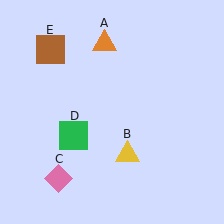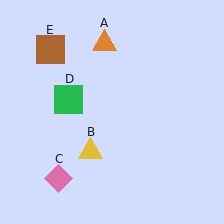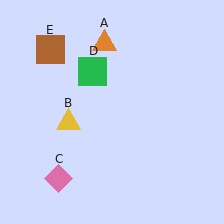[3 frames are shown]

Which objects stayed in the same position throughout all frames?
Orange triangle (object A) and pink diamond (object C) and brown square (object E) remained stationary.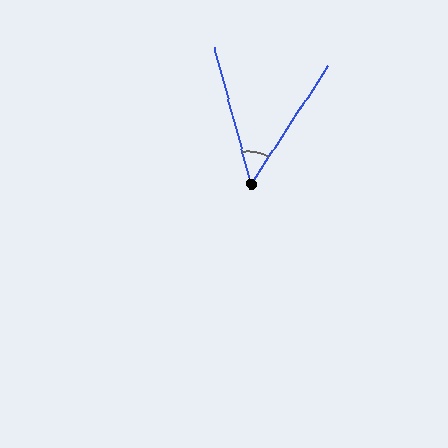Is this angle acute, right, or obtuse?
It is acute.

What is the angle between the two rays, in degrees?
Approximately 48 degrees.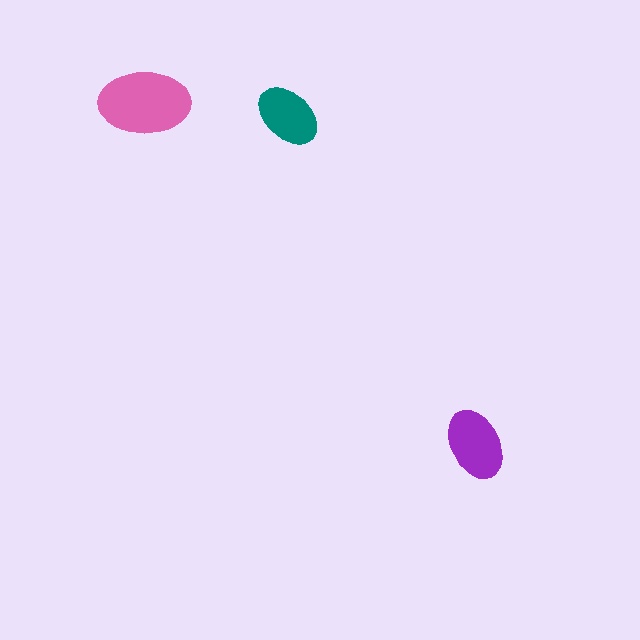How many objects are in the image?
There are 3 objects in the image.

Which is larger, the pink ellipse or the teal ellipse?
The pink one.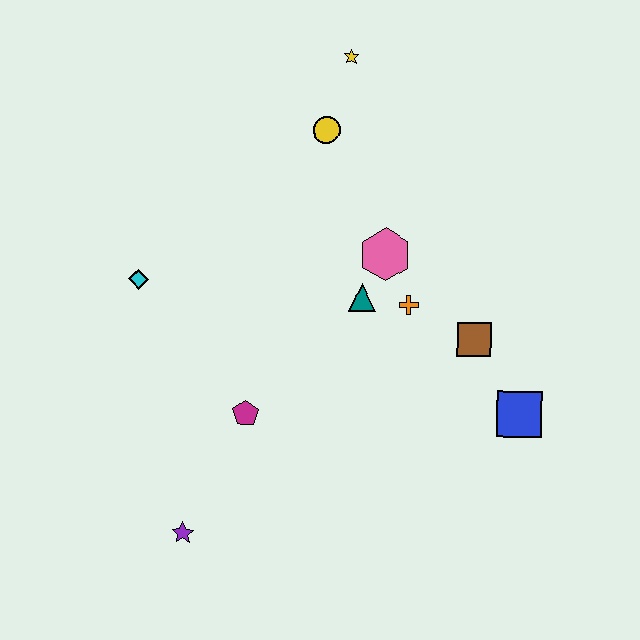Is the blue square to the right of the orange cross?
Yes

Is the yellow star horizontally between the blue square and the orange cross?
No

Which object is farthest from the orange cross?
The purple star is farthest from the orange cross.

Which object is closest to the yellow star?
The yellow circle is closest to the yellow star.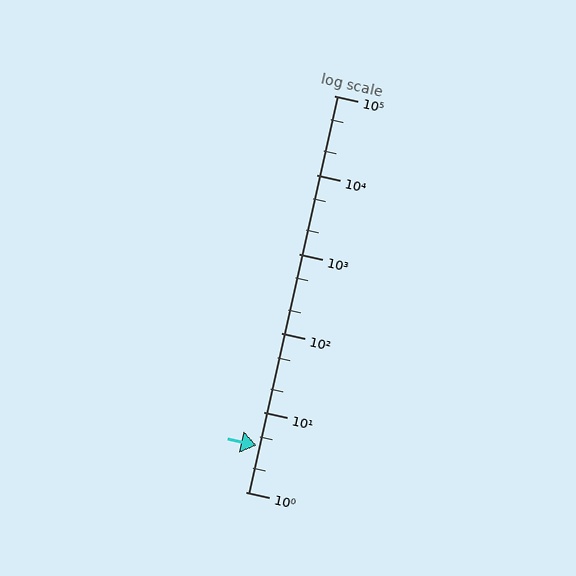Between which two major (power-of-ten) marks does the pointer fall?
The pointer is between 1 and 10.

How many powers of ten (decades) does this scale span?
The scale spans 5 decades, from 1 to 100000.